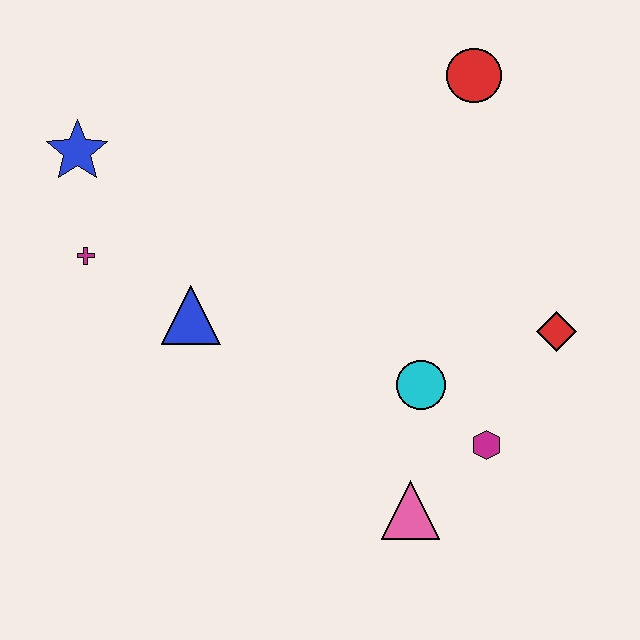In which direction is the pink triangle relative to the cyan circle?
The pink triangle is below the cyan circle.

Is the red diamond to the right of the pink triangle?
Yes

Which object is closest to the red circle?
The red diamond is closest to the red circle.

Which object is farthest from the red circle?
The pink triangle is farthest from the red circle.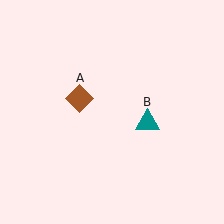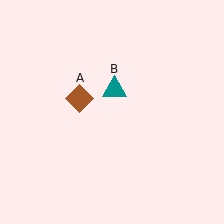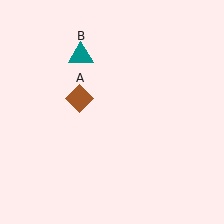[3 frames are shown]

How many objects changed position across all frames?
1 object changed position: teal triangle (object B).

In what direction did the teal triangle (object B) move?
The teal triangle (object B) moved up and to the left.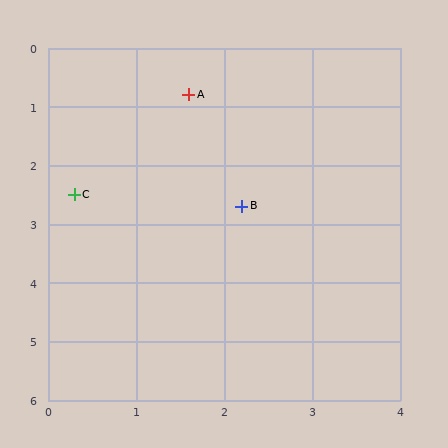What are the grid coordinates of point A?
Point A is at approximately (1.6, 0.8).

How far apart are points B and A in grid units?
Points B and A are about 2.0 grid units apart.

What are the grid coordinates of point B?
Point B is at approximately (2.2, 2.7).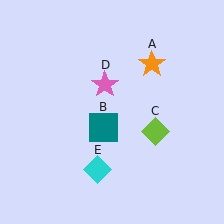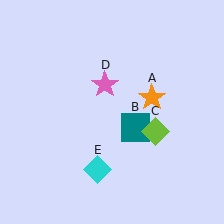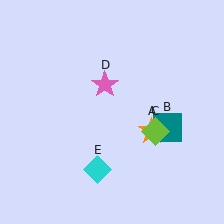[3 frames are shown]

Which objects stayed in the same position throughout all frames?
Lime diamond (object C) and pink star (object D) and cyan diamond (object E) remained stationary.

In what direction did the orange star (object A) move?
The orange star (object A) moved down.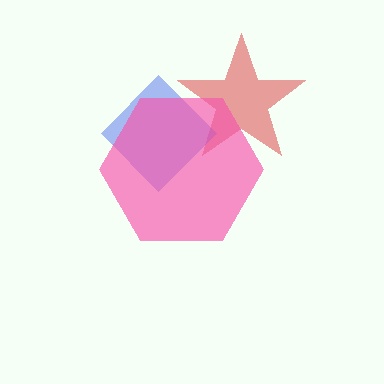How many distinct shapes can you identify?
There are 3 distinct shapes: a red star, a blue diamond, a pink hexagon.